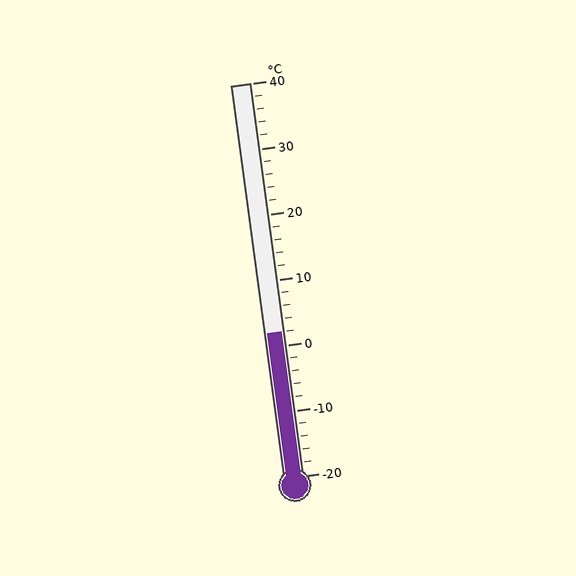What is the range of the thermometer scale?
The thermometer scale ranges from -20°C to 40°C.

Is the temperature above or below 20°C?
The temperature is below 20°C.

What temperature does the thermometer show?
The thermometer shows approximately 2°C.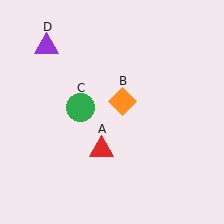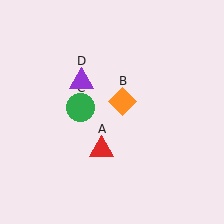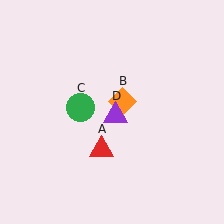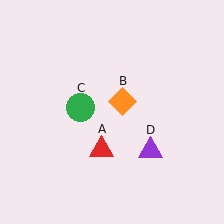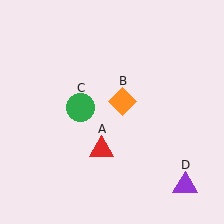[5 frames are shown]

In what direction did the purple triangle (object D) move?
The purple triangle (object D) moved down and to the right.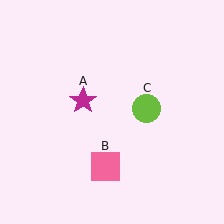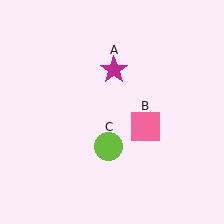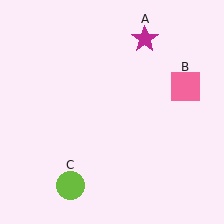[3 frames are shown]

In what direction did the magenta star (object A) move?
The magenta star (object A) moved up and to the right.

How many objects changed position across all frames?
3 objects changed position: magenta star (object A), pink square (object B), lime circle (object C).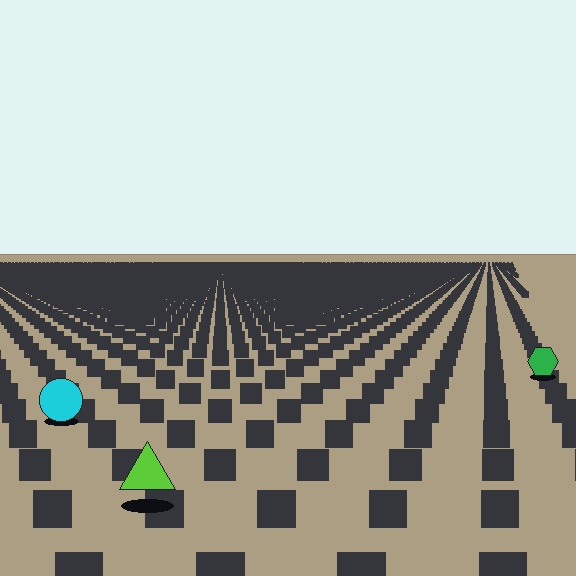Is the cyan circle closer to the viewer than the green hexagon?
Yes. The cyan circle is closer — you can tell from the texture gradient: the ground texture is coarser near it.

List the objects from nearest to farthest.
From nearest to farthest: the lime triangle, the cyan circle, the green hexagon.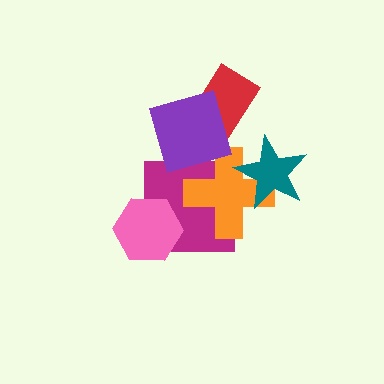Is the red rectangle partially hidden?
Yes, it is partially covered by another shape.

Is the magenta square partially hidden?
Yes, it is partially covered by another shape.